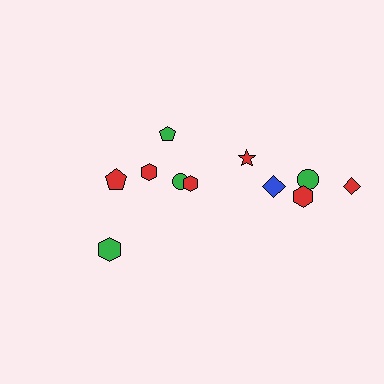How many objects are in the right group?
There are 7 objects.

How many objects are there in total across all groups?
There are 11 objects.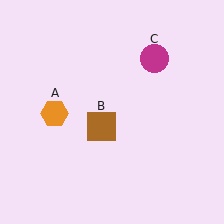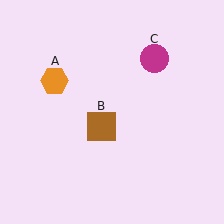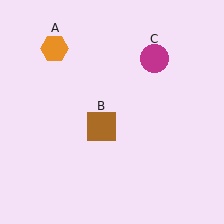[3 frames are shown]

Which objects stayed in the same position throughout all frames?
Brown square (object B) and magenta circle (object C) remained stationary.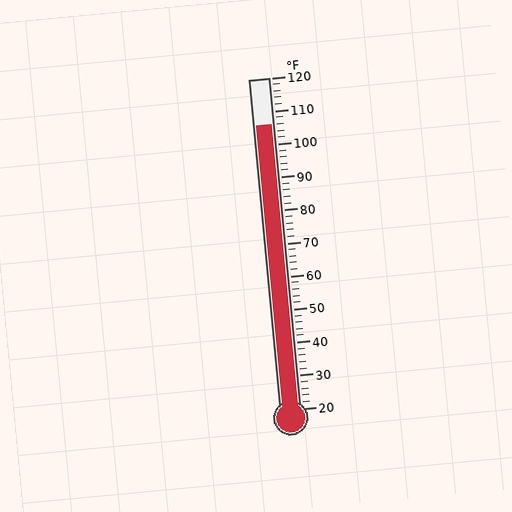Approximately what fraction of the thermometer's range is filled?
The thermometer is filled to approximately 85% of its range.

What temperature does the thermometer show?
The thermometer shows approximately 106°F.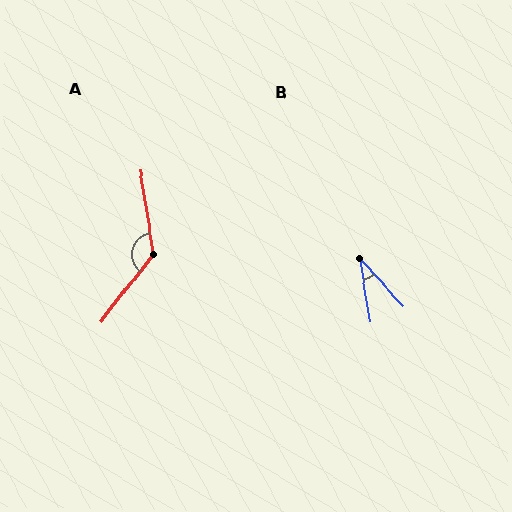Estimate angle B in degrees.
Approximately 34 degrees.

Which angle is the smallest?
B, at approximately 34 degrees.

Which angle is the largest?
A, at approximately 133 degrees.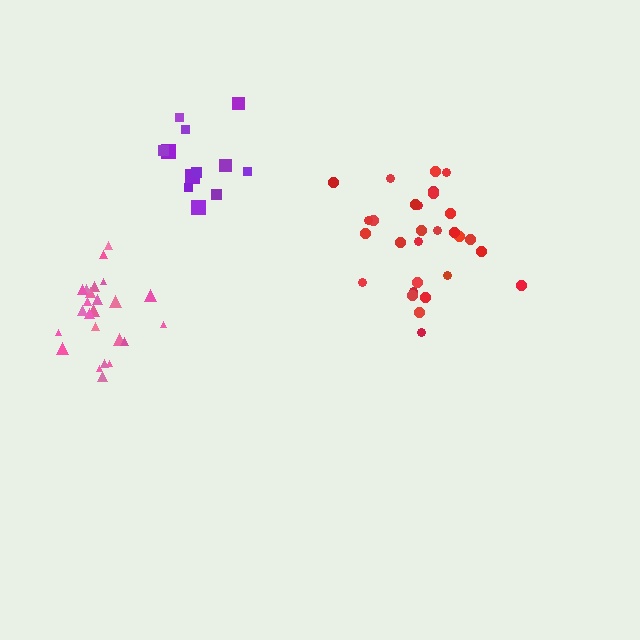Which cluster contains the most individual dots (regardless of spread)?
Red (29).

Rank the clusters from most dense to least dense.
pink, purple, red.